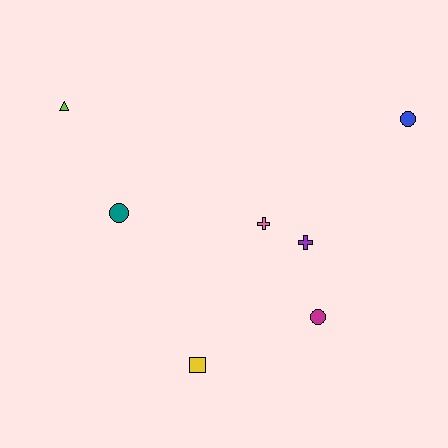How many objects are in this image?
There are 7 objects.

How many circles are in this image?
There are 3 circles.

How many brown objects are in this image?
There are no brown objects.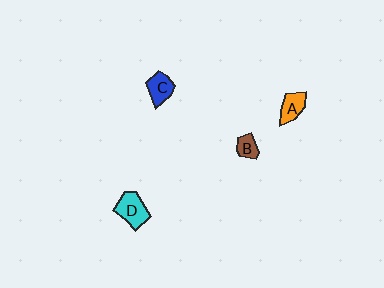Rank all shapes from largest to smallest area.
From largest to smallest: D (cyan), C (blue), A (orange), B (brown).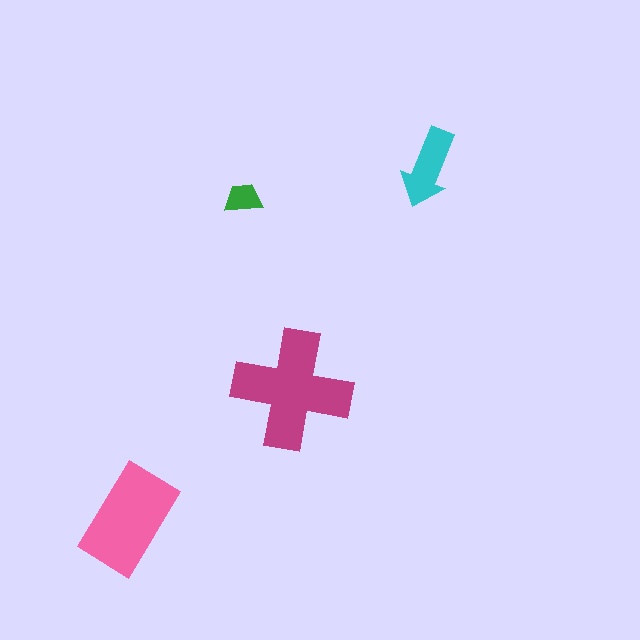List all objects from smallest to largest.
The green trapezoid, the cyan arrow, the pink rectangle, the magenta cross.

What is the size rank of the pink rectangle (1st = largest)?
2nd.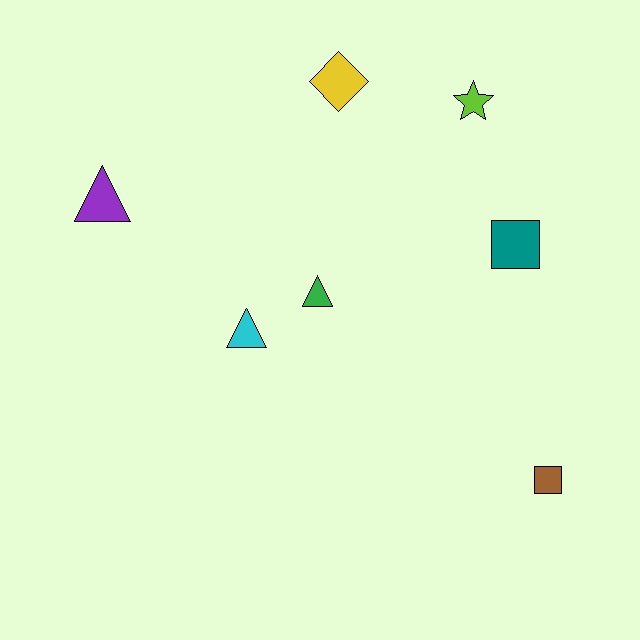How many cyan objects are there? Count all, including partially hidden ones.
There is 1 cyan object.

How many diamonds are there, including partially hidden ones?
There is 1 diamond.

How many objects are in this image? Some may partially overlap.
There are 7 objects.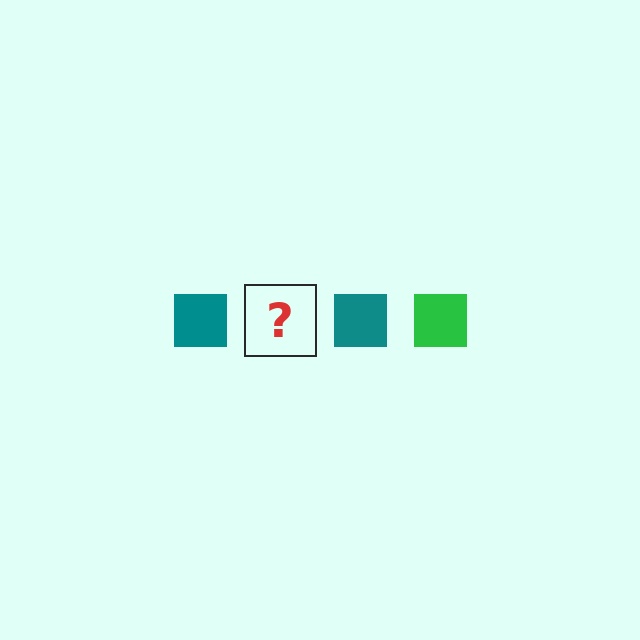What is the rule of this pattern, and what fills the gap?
The rule is that the pattern cycles through teal, green squares. The gap should be filled with a green square.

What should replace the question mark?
The question mark should be replaced with a green square.